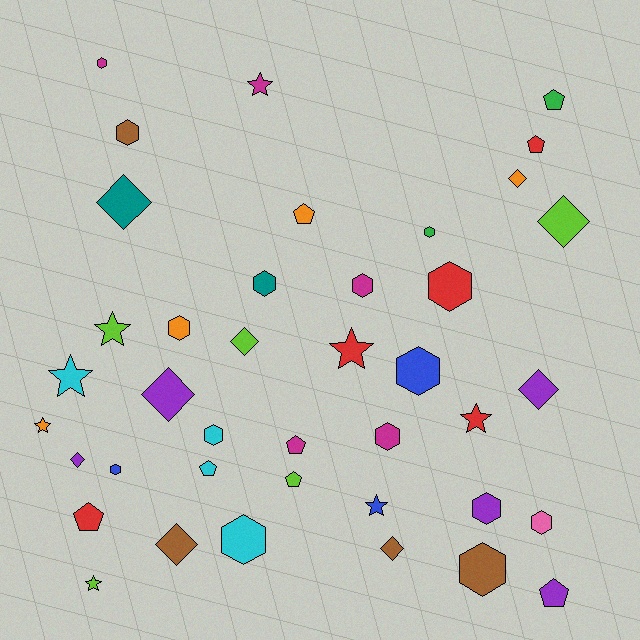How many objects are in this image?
There are 40 objects.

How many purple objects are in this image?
There are 5 purple objects.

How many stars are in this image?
There are 8 stars.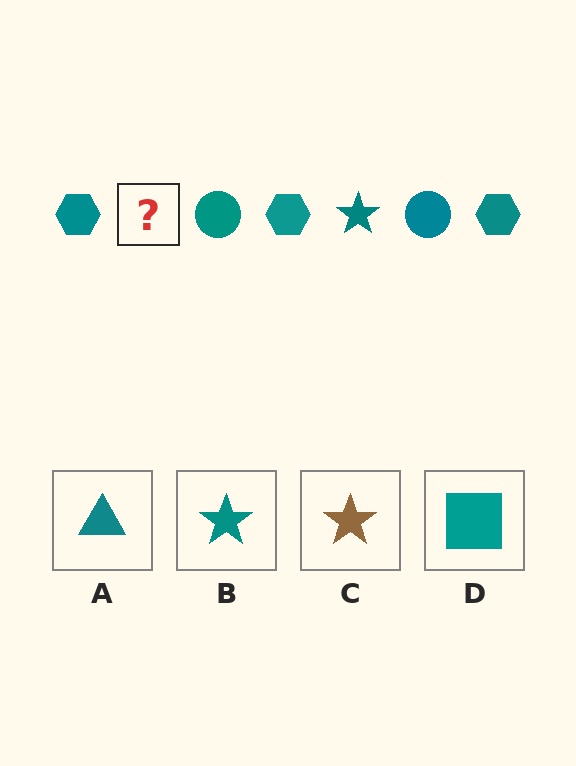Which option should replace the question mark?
Option B.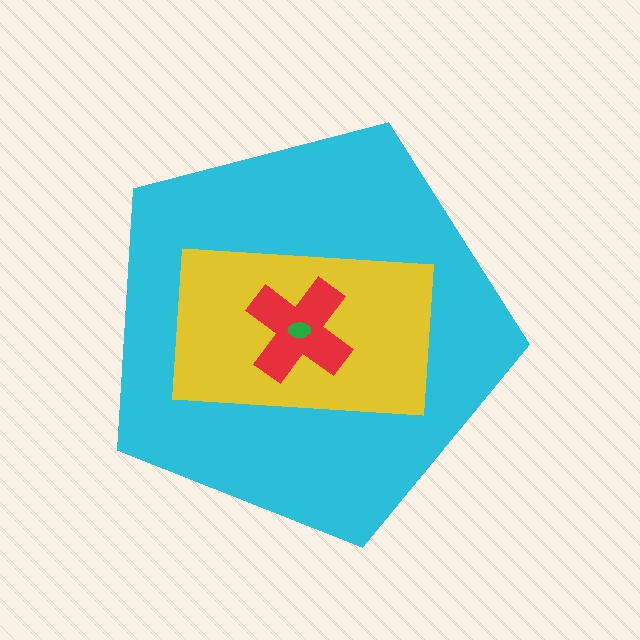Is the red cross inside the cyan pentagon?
Yes.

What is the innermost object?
The green ellipse.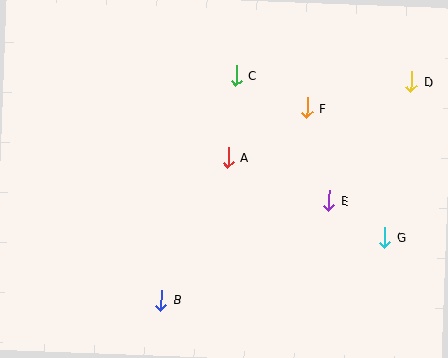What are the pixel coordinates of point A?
Point A is at (228, 157).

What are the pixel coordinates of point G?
Point G is at (385, 237).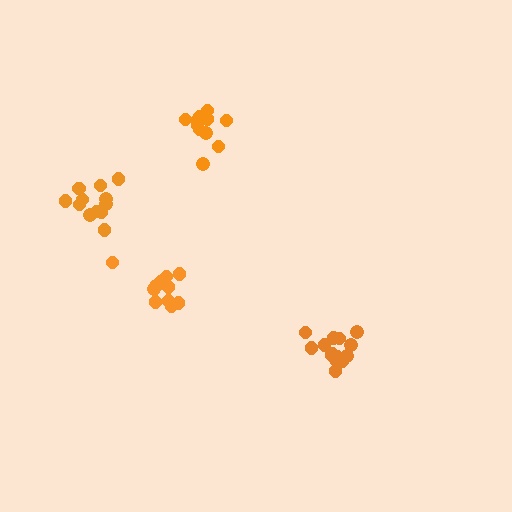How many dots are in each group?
Group 1: 11 dots, Group 2: 16 dots, Group 3: 11 dots, Group 4: 13 dots (51 total).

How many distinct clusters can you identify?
There are 4 distinct clusters.